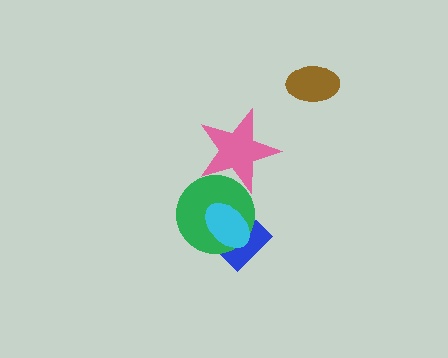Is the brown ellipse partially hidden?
No, no other shape covers it.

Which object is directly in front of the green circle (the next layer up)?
The cyan ellipse is directly in front of the green circle.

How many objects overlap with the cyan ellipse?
2 objects overlap with the cyan ellipse.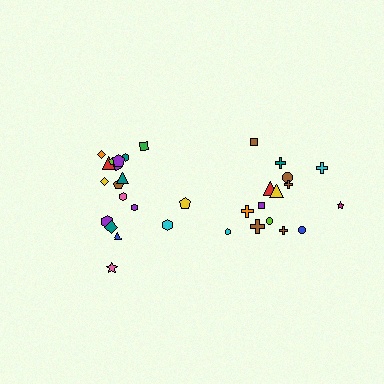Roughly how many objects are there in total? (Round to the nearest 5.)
Roughly 35 objects in total.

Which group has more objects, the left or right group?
The left group.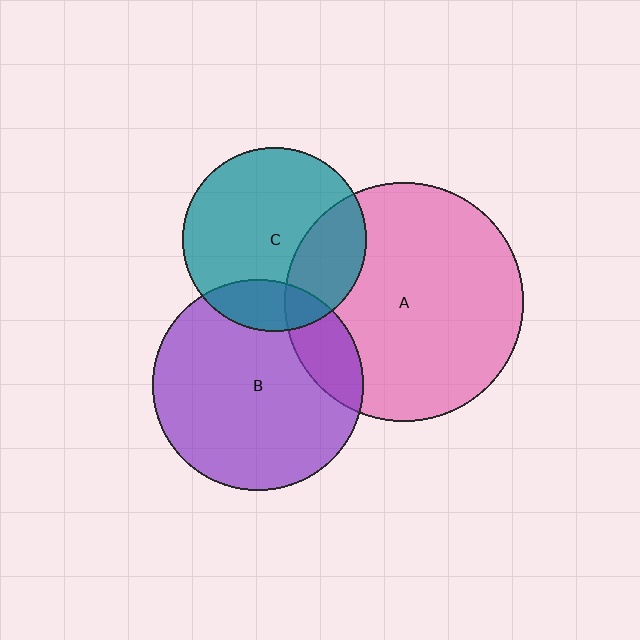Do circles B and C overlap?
Yes.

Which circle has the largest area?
Circle A (pink).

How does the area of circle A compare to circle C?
Approximately 1.7 times.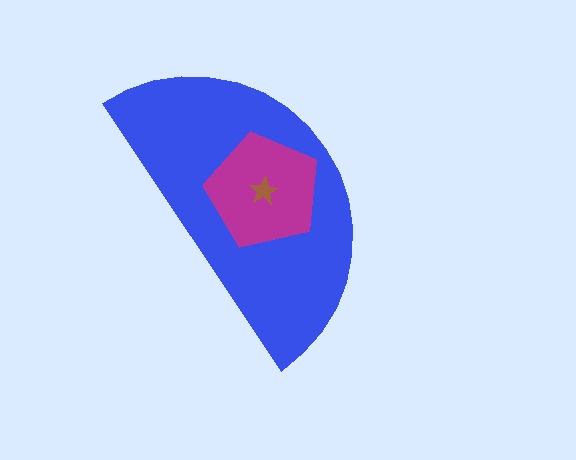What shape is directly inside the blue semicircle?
The magenta pentagon.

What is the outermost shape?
The blue semicircle.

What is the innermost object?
The brown star.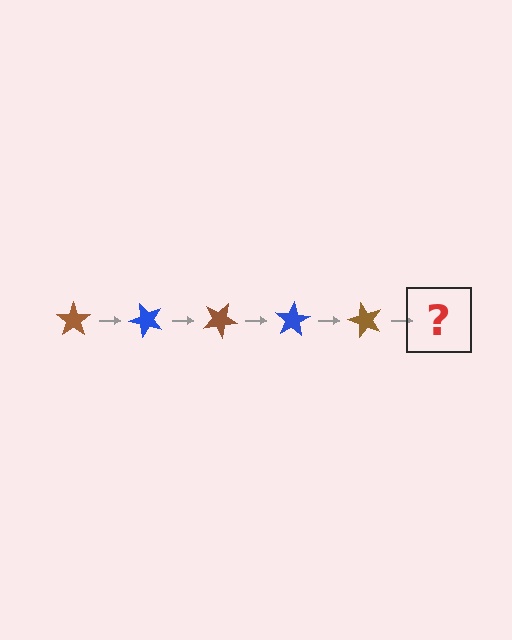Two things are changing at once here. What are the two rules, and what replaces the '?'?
The two rules are that it rotates 50 degrees each step and the color cycles through brown and blue. The '?' should be a blue star, rotated 250 degrees from the start.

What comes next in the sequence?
The next element should be a blue star, rotated 250 degrees from the start.